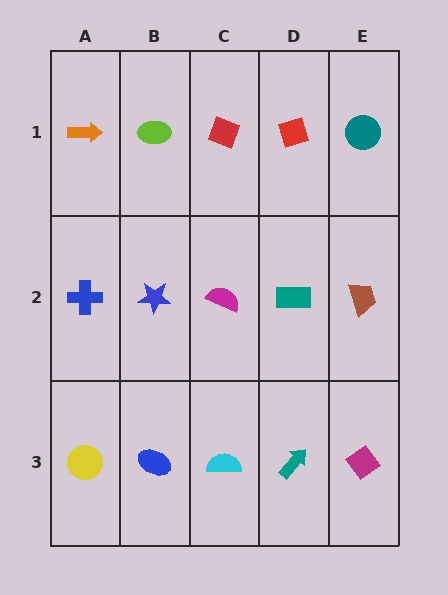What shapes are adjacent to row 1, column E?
A brown trapezoid (row 2, column E), a red diamond (row 1, column D).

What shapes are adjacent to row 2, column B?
A lime ellipse (row 1, column B), a blue ellipse (row 3, column B), a blue cross (row 2, column A), a magenta semicircle (row 2, column C).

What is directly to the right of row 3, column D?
A magenta diamond.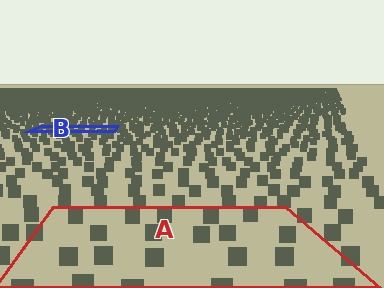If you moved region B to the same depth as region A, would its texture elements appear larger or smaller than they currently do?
They would appear larger. At a closer depth, the same texture elements are projected at a bigger on-screen size.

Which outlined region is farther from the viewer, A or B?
Region B is farther from the viewer — the texture elements inside it appear smaller and more densely packed.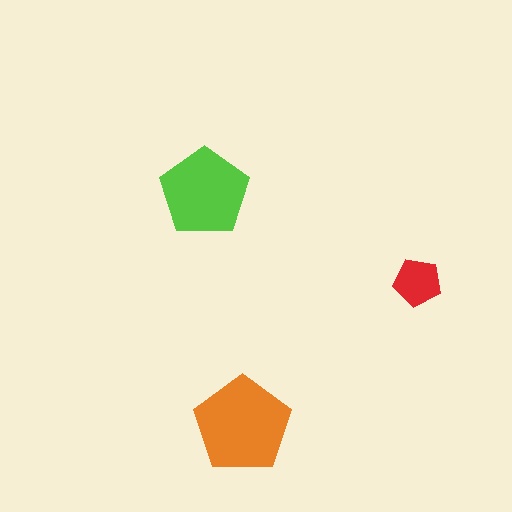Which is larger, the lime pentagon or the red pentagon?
The lime one.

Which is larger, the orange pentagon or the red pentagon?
The orange one.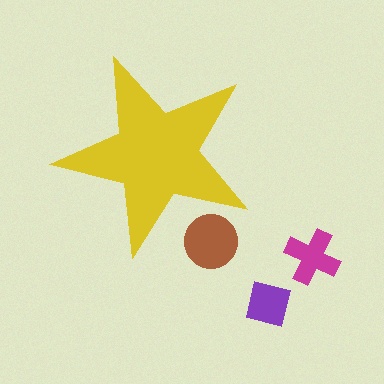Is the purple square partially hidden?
No, the purple square is fully visible.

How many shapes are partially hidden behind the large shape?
1 shape is partially hidden.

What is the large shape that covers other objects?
A yellow star.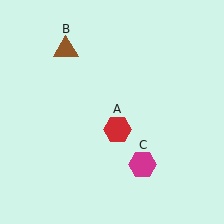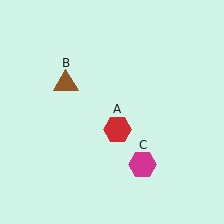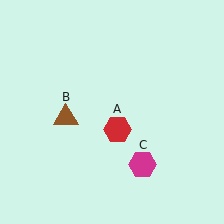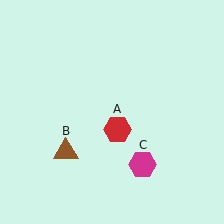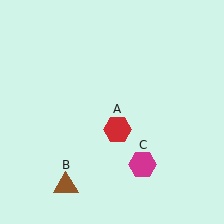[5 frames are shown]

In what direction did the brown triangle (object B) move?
The brown triangle (object B) moved down.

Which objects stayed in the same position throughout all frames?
Red hexagon (object A) and magenta hexagon (object C) remained stationary.